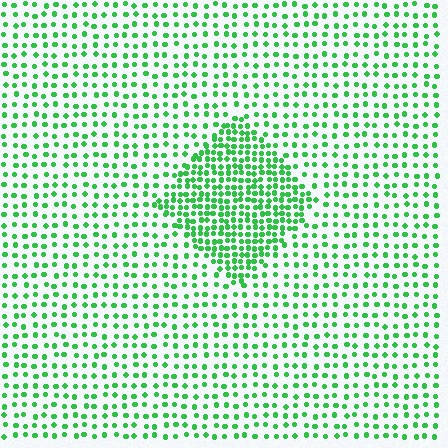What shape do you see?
I see a diamond.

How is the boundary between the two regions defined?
The boundary is defined by a change in element density (approximately 2.2x ratio). All elements are the same color, size, and shape.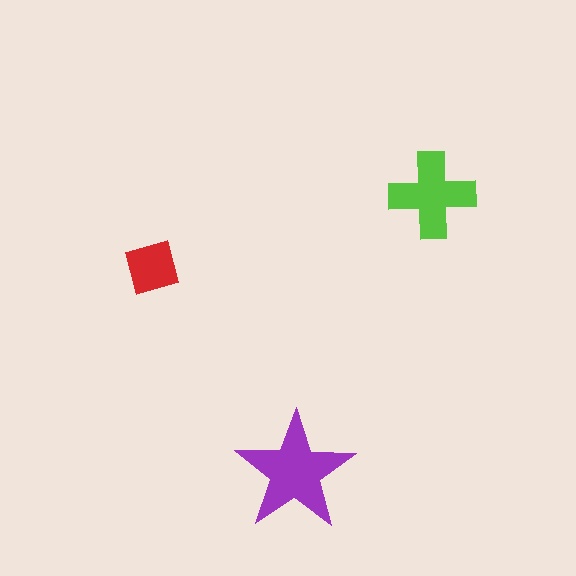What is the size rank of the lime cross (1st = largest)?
2nd.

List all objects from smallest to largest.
The red square, the lime cross, the purple star.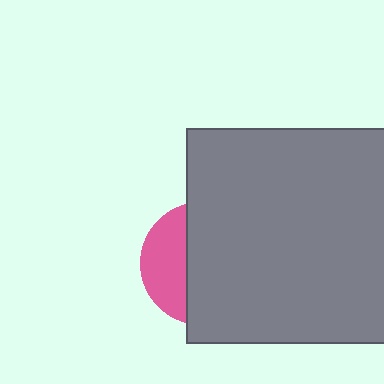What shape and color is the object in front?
The object in front is a gray square.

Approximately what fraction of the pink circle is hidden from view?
Roughly 66% of the pink circle is hidden behind the gray square.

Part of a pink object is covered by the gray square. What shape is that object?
It is a circle.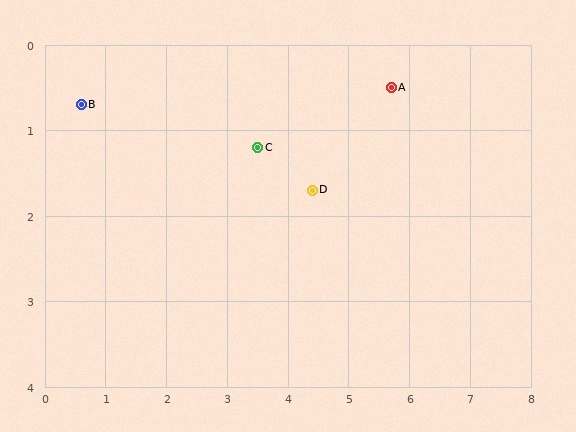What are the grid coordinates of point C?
Point C is at approximately (3.5, 1.2).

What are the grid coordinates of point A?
Point A is at approximately (5.7, 0.5).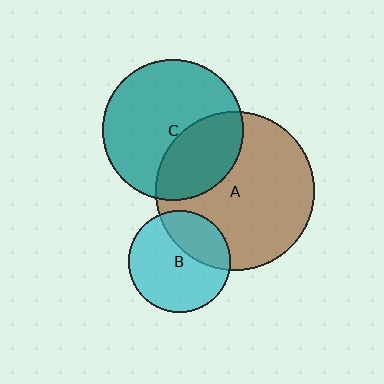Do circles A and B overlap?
Yes.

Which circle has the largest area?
Circle A (brown).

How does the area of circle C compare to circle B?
Approximately 1.9 times.